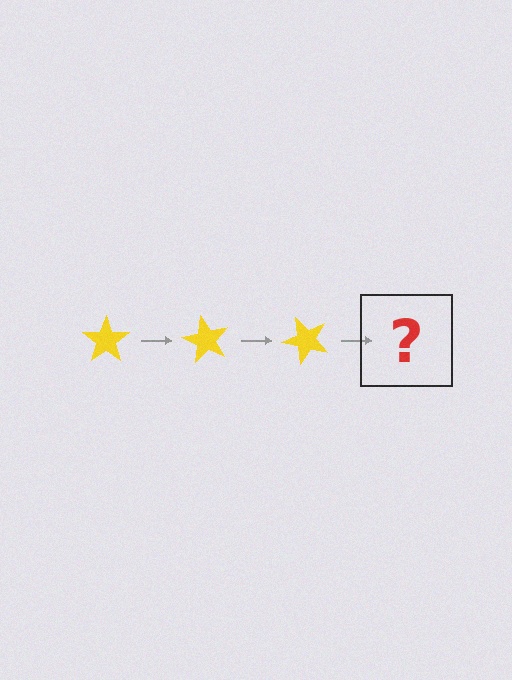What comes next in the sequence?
The next element should be a yellow star rotated 180 degrees.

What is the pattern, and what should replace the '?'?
The pattern is that the star rotates 60 degrees each step. The '?' should be a yellow star rotated 180 degrees.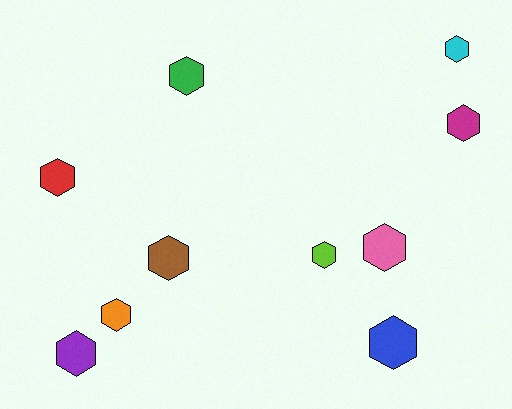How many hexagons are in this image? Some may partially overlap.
There are 10 hexagons.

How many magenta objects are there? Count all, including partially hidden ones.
There is 1 magenta object.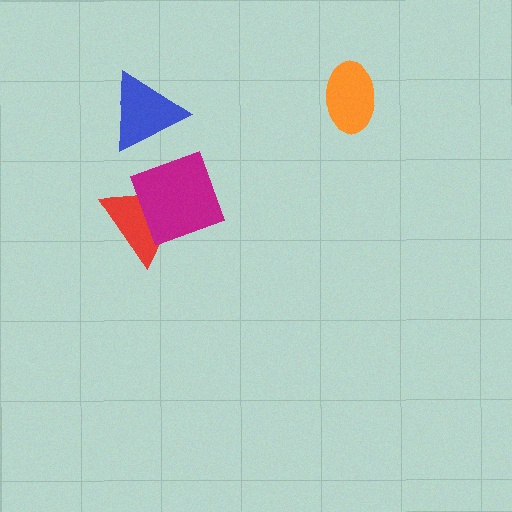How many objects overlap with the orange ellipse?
0 objects overlap with the orange ellipse.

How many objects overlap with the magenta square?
1 object overlaps with the magenta square.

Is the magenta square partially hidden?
No, no other shape covers it.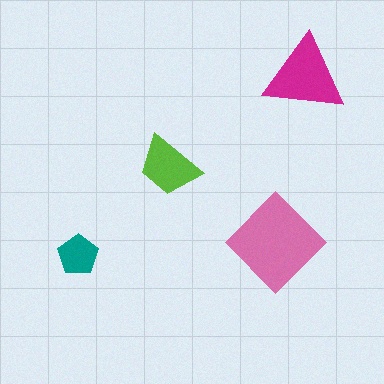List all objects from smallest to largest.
The teal pentagon, the lime trapezoid, the magenta triangle, the pink diamond.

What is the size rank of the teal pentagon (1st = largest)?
4th.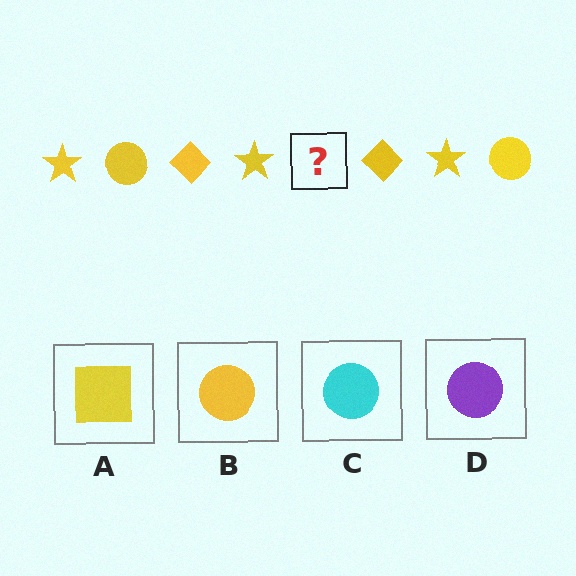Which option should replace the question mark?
Option B.